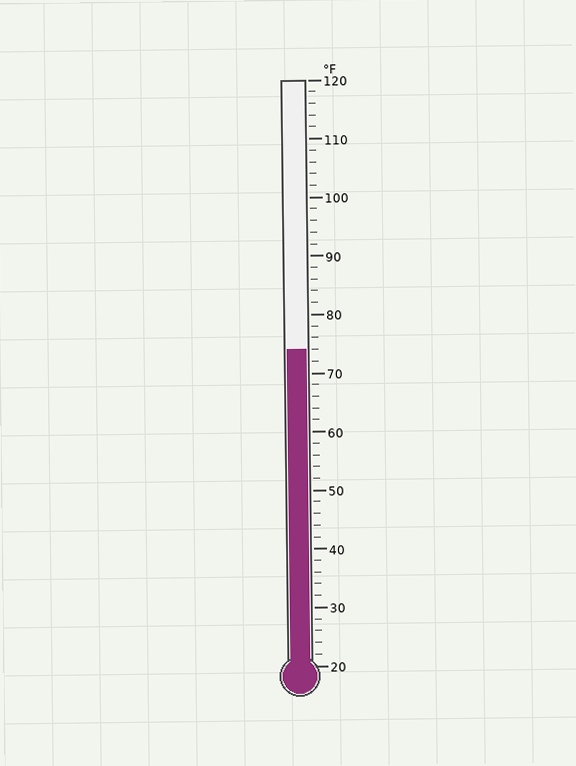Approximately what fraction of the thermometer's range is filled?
The thermometer is filled to approximately 55% of its range.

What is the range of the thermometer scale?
The thermometer scale ranges from 20°F to 120°F.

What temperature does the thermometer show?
The thermometer shows approximately 74°F.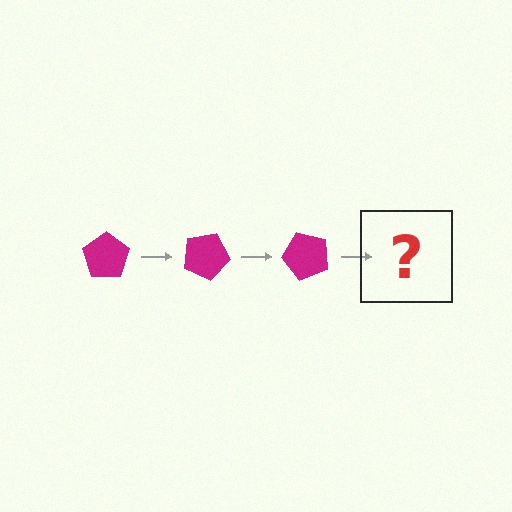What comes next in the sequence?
The next element should be a magenta pentagon rotated 75 degrees.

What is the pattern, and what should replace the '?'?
The pattern is that the pentagon rotates 25 degrees each step. The '?' should be a magenta pentagon rotated 75 degrees.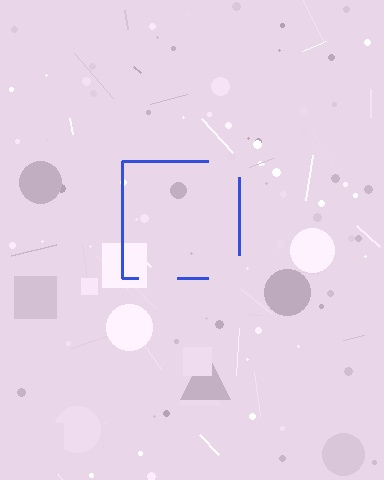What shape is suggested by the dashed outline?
The dashed outline suggests a square.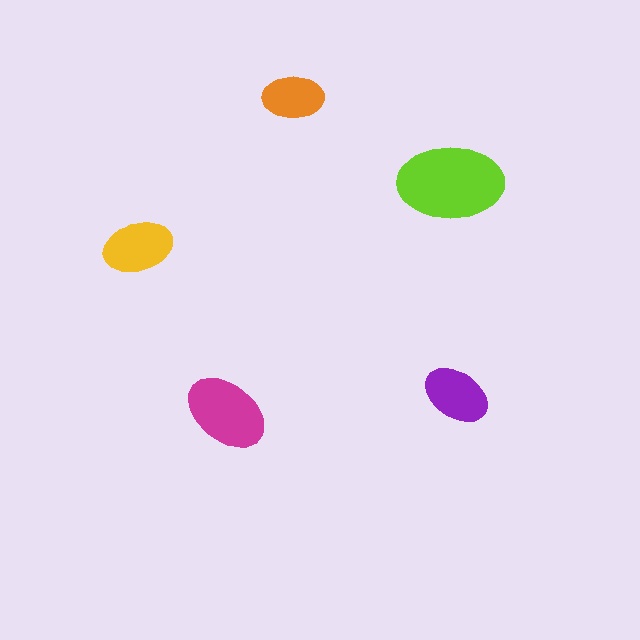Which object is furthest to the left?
The yellow ellipse is leftmost.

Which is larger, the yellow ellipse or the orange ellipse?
The yellow one.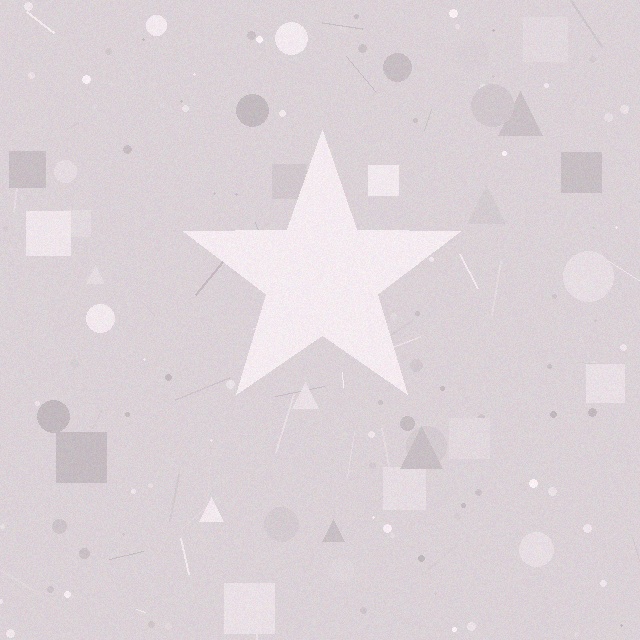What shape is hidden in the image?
A star is hidden in the image.